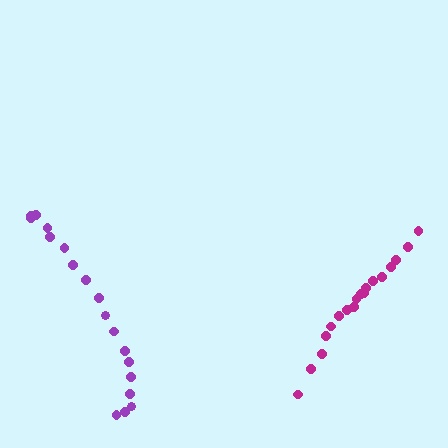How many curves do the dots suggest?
There are 2 distinct paths.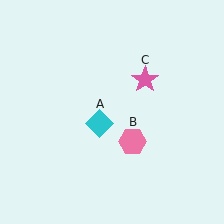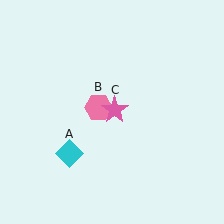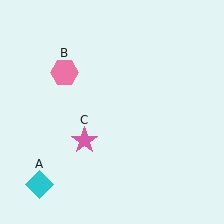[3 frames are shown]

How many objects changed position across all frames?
3 objects changed position: cyan diamond (object A), pink hexagon (object B), pink star (object C).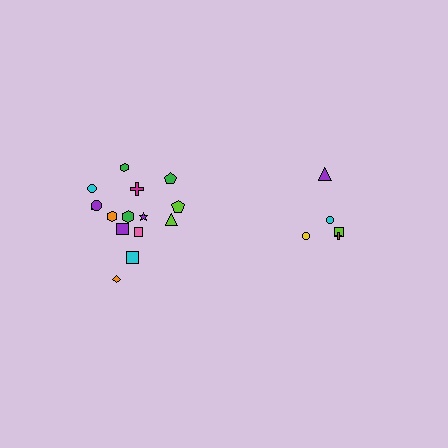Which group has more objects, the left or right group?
The left group.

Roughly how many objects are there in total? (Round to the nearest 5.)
Roughly 20 objects in total.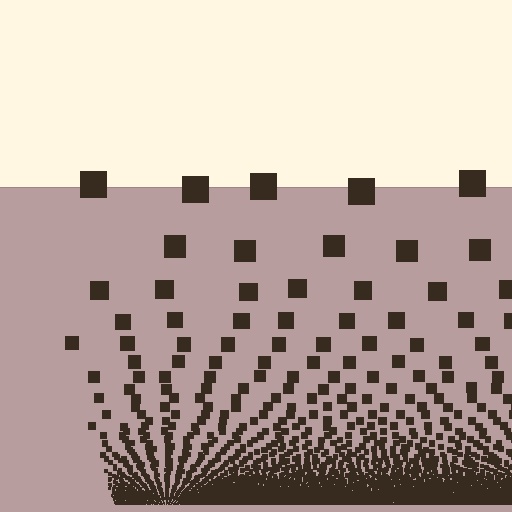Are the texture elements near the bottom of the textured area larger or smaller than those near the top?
Smaller. The gradient is inverted — elements near the bottom are smaller and denser.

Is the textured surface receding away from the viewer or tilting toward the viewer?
The surface appears to tilt toward the viewer. Texture elements get larger and sparser toward the top.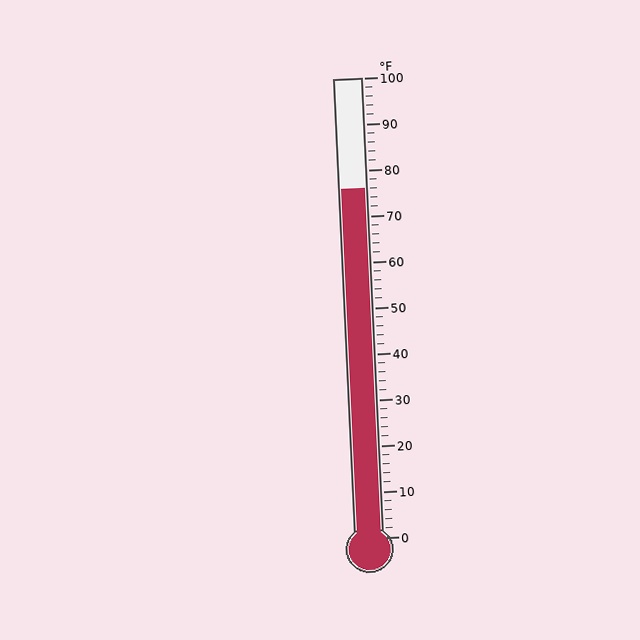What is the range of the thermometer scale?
The thermometer scale ranges from 0°F to 100°F.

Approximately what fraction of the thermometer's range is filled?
The thermometer is filled to approximately 75% of its range.